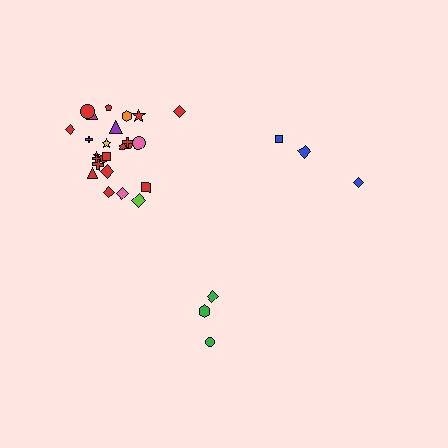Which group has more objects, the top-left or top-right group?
The top-left group.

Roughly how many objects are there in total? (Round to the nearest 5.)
Roughly 30 objects in total.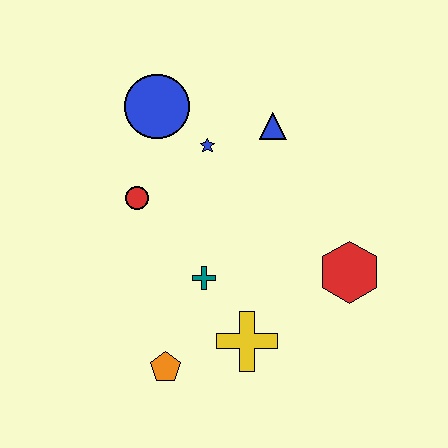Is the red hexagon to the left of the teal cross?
No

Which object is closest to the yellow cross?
The teal cross is closest to the yellow cross.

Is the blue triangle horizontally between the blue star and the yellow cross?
No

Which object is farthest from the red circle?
The red hexagon is farthest from the red circle.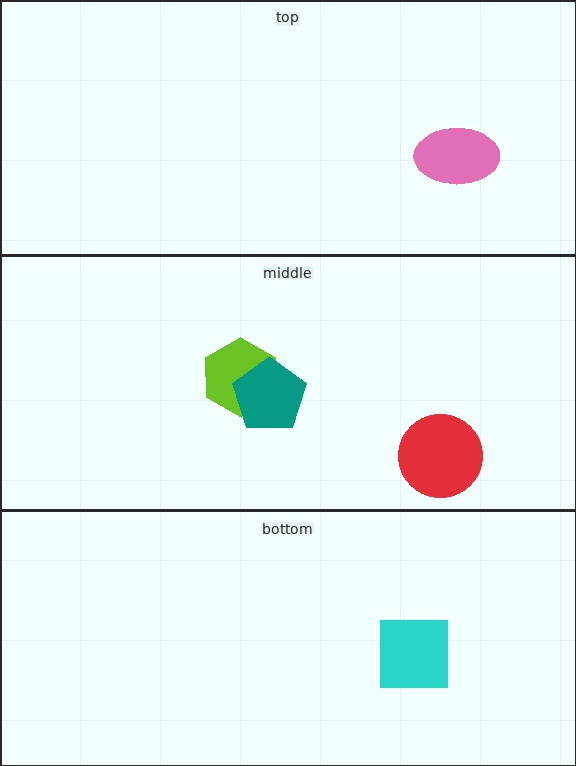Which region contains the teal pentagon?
The middle region.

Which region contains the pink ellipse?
The top region.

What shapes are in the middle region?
The lime hexagon, the teal pentagon, the red circle.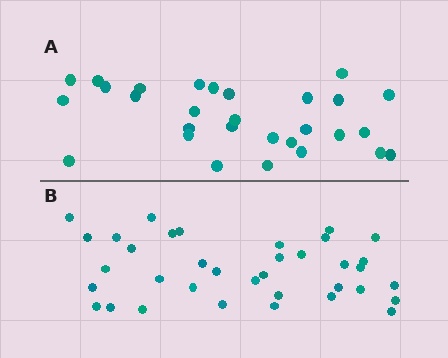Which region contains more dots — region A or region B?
Region B (the bottom region) has more dots.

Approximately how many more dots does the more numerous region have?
Region B has roughly 8 or so more dots than region A.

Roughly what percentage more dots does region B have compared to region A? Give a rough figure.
About 25% more.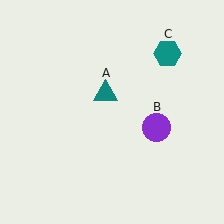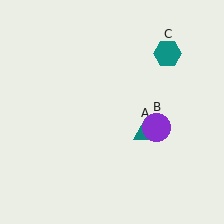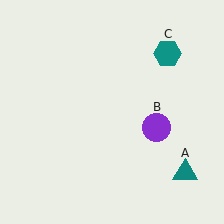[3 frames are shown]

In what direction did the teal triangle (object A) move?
The teal triangle (object A) moved down and to the right.